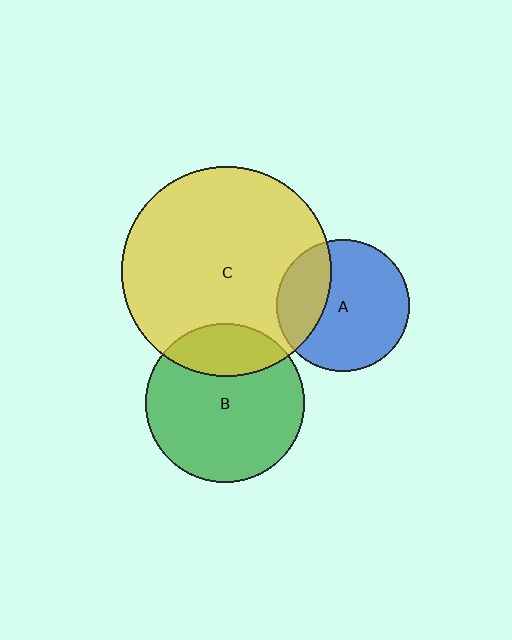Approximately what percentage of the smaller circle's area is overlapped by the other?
Approximately 25%.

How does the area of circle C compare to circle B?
Approximately 1.7 times.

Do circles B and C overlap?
Yes.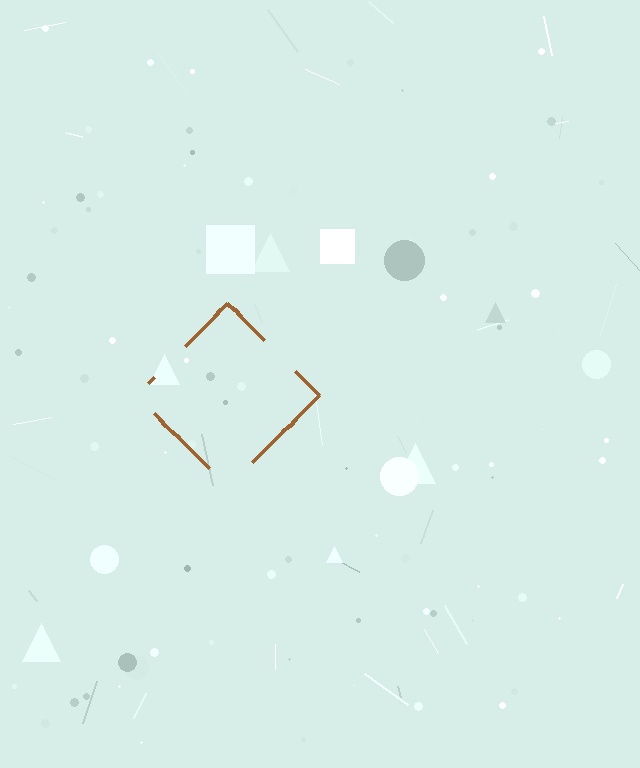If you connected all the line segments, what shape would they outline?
They would outline a diamond.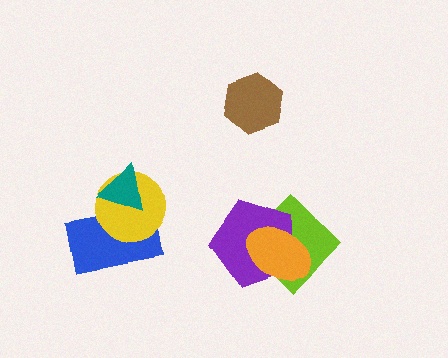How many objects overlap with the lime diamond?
2 objects overlap with the lime diamond.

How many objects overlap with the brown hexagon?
0 objects overlap with the brown hexagon.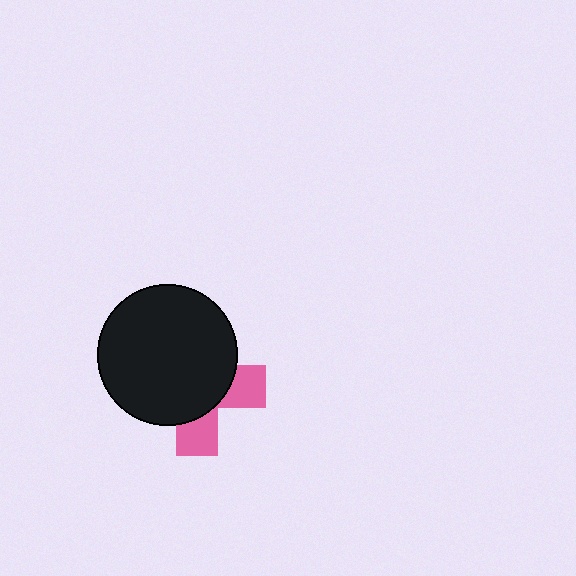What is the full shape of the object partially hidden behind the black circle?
The partially hidden object is a pink cross.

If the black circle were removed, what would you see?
You would see the complete pink cross.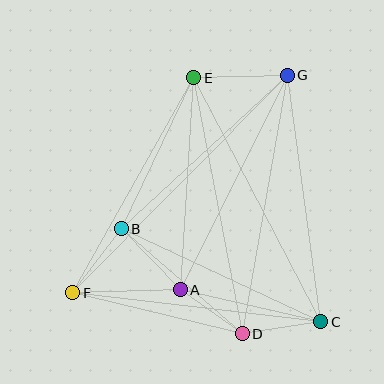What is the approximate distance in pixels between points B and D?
The distance between B and D is approximately 160 pixels.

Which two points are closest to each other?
Points A and D are closest to each other.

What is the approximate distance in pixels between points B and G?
The distance between B and G is approximately 226 pixels.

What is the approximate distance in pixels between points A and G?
The distance between A and G is approximately 240 pixels.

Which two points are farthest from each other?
Points F and G are farthest from each other.